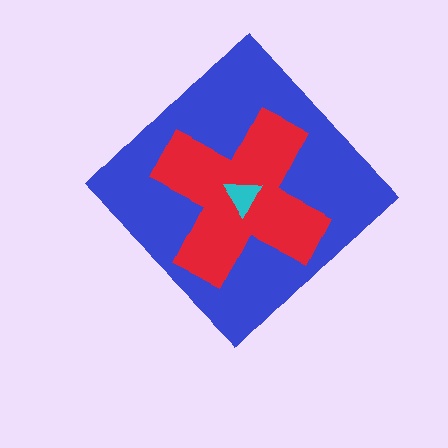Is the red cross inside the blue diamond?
Yes.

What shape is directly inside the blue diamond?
The red cross.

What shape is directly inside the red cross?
The cyan triangle.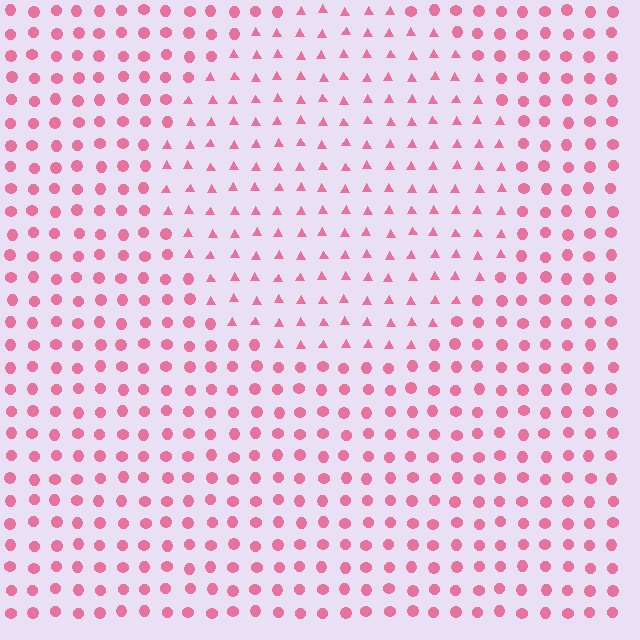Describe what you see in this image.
The image is filled with small pink elements arranged in a uniform grid. A circle-shaped region contains triangles, while the surrounding area contains circles. The boundary is defined purely by the change in element shape.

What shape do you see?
I see a circle.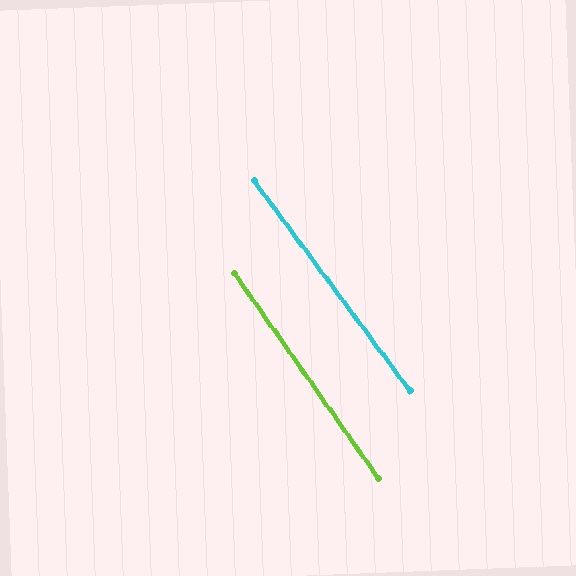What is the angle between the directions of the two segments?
Approximately 2 degrees.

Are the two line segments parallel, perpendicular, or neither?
Parallel — their directions differ by only 1.7°.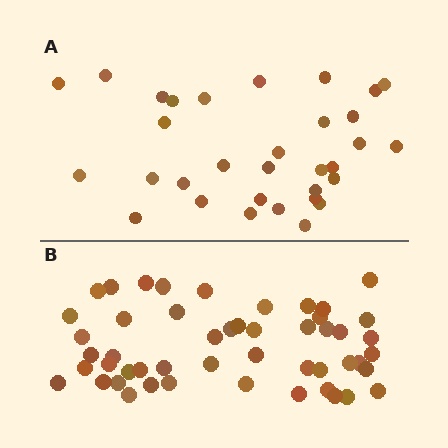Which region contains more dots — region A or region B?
Region B (the bottom region) has more dots.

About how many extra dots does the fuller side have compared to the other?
Region B has approximately 20 more dots than region A.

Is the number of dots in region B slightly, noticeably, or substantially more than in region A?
Region B has substantially more. The ratio is roughly 1.6 to 1.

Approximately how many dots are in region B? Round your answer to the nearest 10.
About 50 dots.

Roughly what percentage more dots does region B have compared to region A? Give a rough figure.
About 55% more.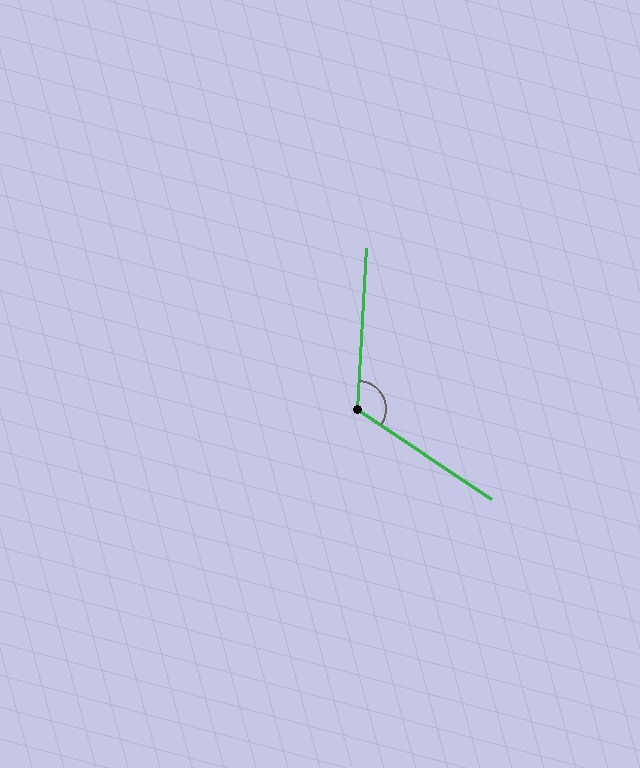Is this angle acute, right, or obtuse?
It is obtuse.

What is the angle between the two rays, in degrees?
Approximately 121 degrees.